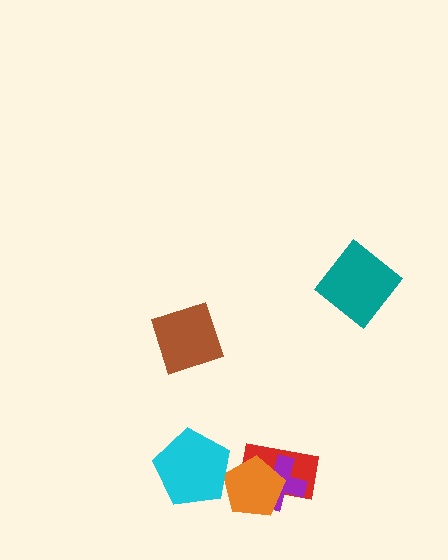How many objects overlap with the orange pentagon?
3 objects overlap with the orange pentagon.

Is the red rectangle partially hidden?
Yes, it is partially covered by another shape.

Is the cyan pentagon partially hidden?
No, no other shape covers it.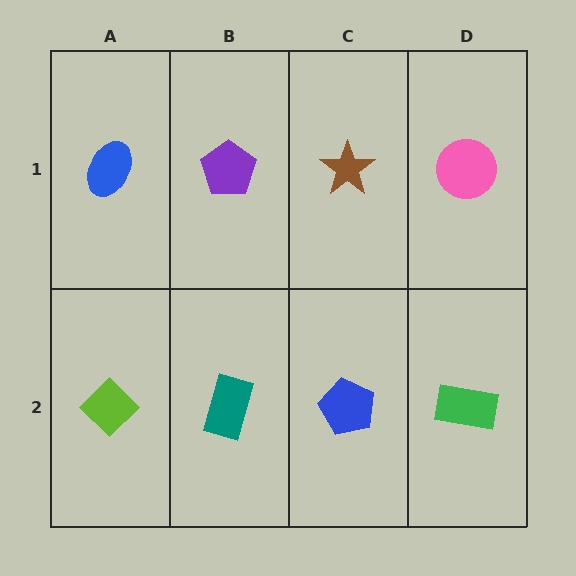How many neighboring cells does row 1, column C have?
3.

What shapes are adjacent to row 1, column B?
A teal rectangle (row 2, column B), a blue ellipse (row 1, column A), a brown star (row 1, column C).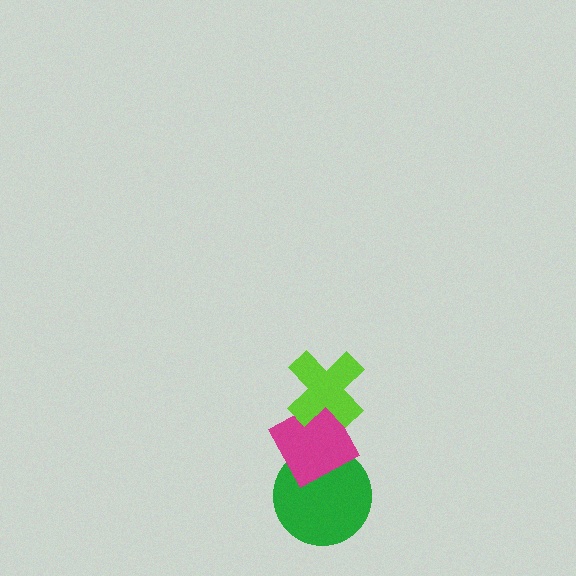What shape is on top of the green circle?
The magenta diamond is on top of the green circle.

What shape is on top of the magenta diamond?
The lime cross is on top of the magenta diamond.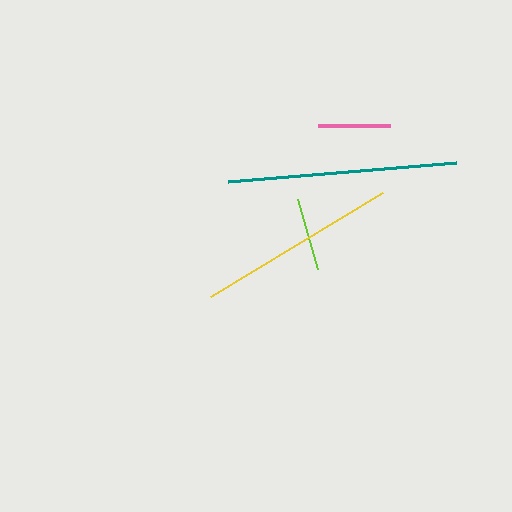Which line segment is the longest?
The teal line is the longest at approximately 228 pixels.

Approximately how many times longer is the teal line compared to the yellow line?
The teal line is approximately 1.1 times the length of the yellow line.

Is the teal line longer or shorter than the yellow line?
The teal line is longer than the yellow line.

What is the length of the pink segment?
The pink segment is approximately 72 pixels long.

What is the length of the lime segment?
The lime segment is approximately 72 pixels long.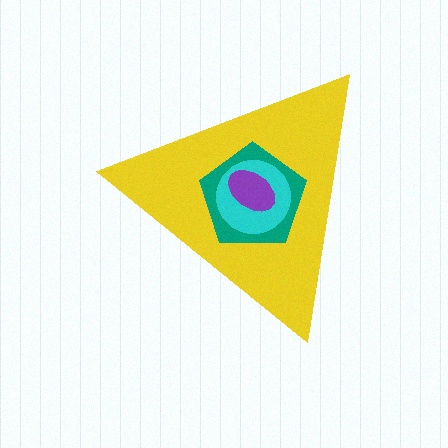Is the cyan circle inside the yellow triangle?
Yes.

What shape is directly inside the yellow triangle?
The teal pentagon.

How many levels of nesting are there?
4.